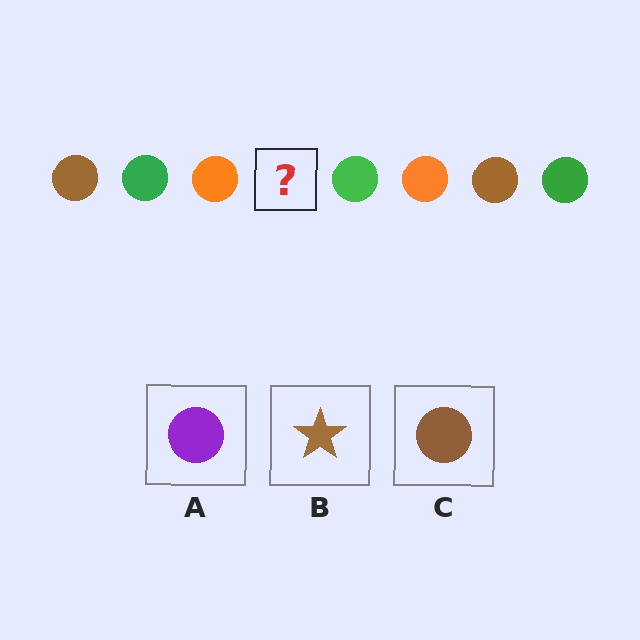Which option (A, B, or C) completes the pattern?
C.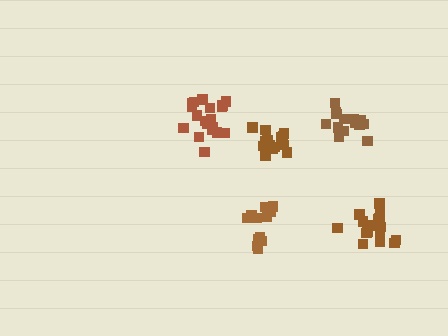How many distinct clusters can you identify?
There are 5 distinct clusters.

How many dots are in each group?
Group 1: 13 dots, Group 2: 19 dots, Group 3: 14 dots, Group 4: 17 dots, Group 5: 15 dots (78 total).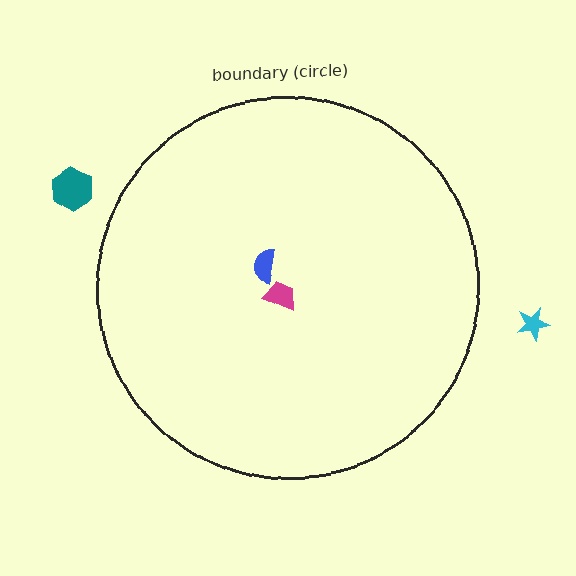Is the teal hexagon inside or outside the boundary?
Outside.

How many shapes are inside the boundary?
2 inside, 2 outside.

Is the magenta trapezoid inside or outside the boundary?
Inside.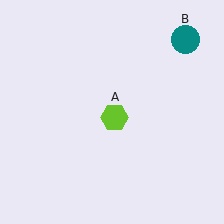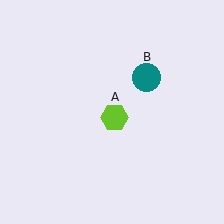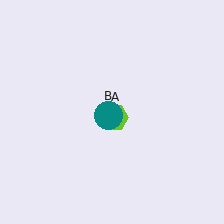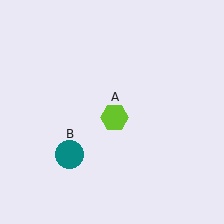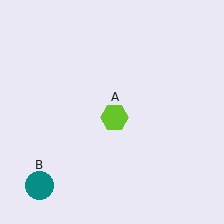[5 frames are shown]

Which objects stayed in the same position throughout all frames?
Lime hexagon (object A) remained stationary.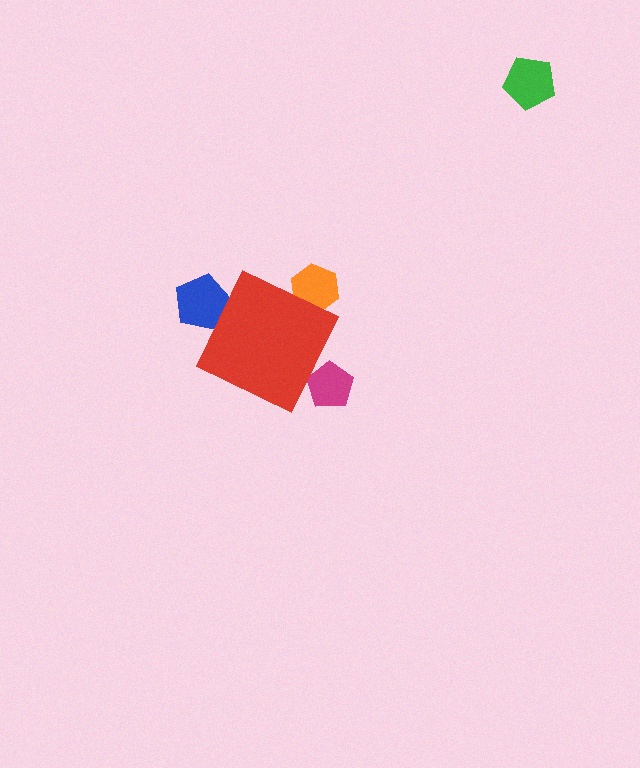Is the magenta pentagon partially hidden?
Yes, the magenta pentagon is partially hidden behind the red diamond.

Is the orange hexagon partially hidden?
Yes, the orange hexagon is partially hidden behind the red diamond.